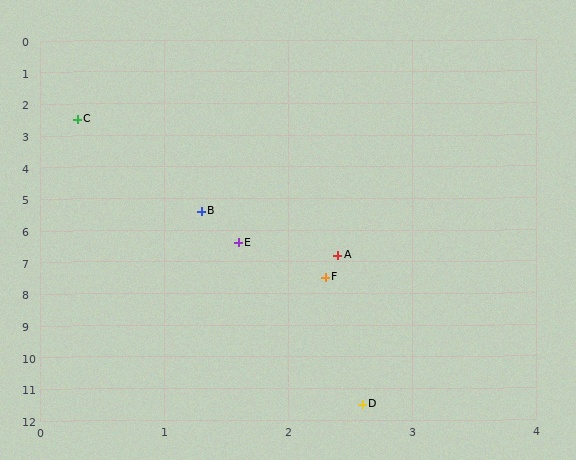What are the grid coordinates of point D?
Point D is at approximately (2.6, 11.5).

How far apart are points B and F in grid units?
Points B and F are about 2.3 grid units apart.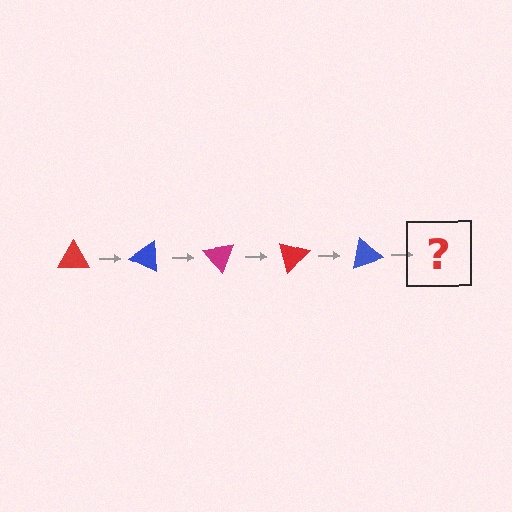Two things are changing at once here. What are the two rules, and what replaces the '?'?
The two rules are that it rotates 25 degrees each step and the color cycles through red, blue, and magenta. The '?' should be a magenta triangle, rotated 125 degrees from the start.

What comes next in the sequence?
The next element should be a magenta triangle, rotated 125 degrees from the start.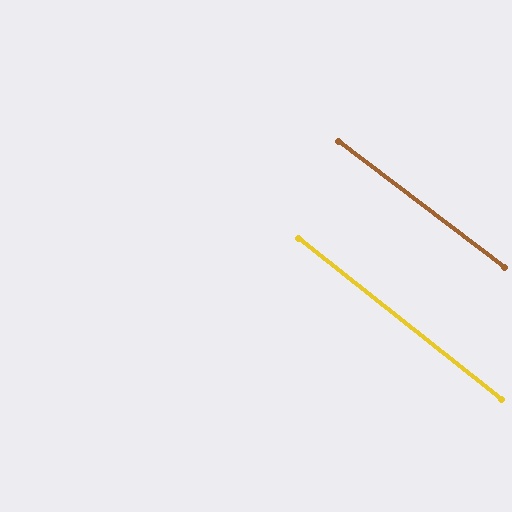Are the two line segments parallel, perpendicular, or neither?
Parallel — their directions differ by only 1.2°.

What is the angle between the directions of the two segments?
Approximately 1 degree.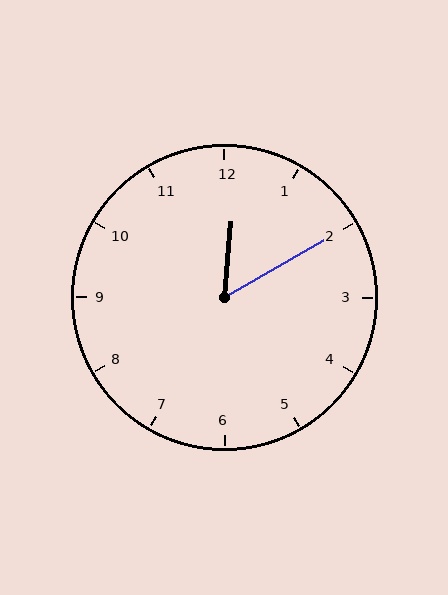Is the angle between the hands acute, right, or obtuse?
It is acute.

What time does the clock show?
12:10.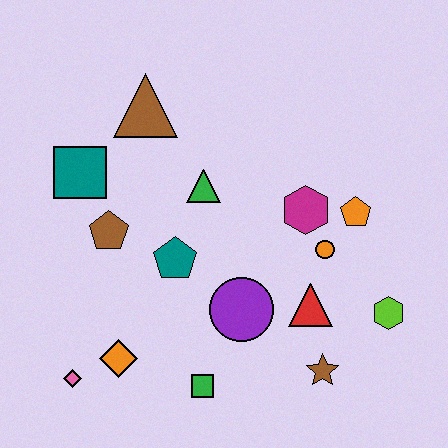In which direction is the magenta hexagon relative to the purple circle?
The magenta hexagon is above the purple circle.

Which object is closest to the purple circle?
The red triangle is closest to the purple circle.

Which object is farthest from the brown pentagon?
The lime hexagon is farthest from the brown pentagon.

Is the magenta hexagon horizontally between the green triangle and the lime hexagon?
Yes